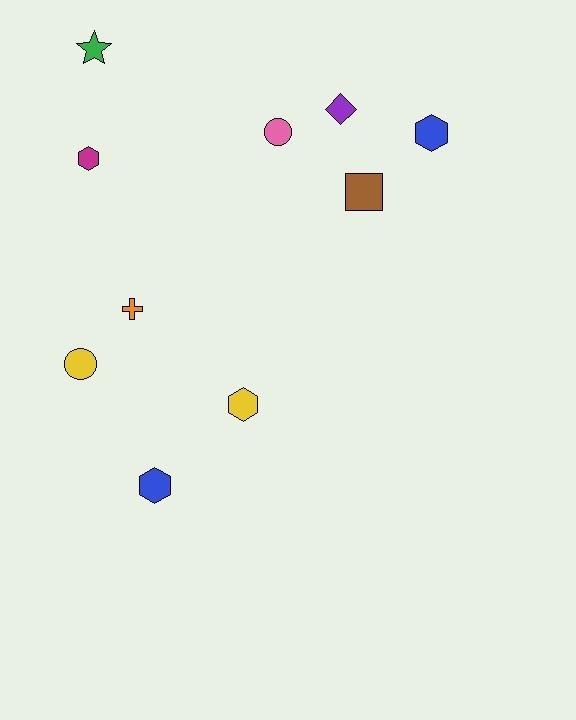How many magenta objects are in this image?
There is 1 magenta object.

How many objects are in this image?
There are 10 objects.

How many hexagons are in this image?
There are 4 hexagons.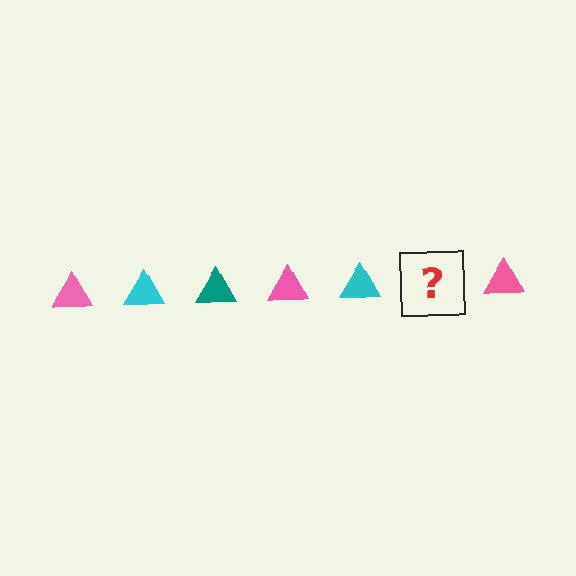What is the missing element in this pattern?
The missing element is a teal triangle.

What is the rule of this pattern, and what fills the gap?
The rule is that the pattern cycles through pink, cyan, teal triangles. The gap should be filled with a teal triangle.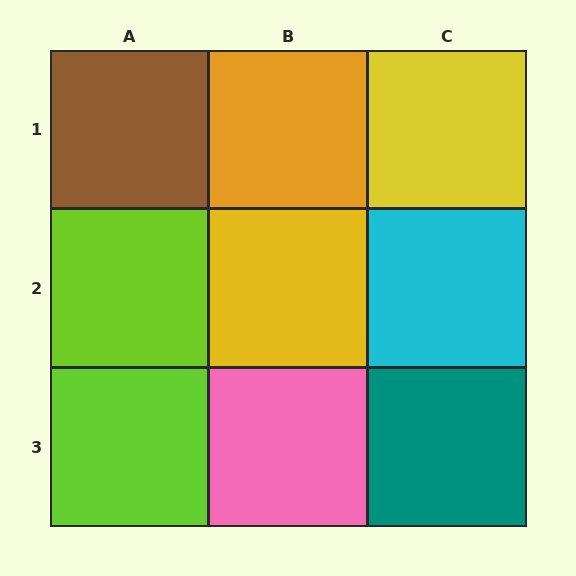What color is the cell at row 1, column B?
Orange.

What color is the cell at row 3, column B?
Pink.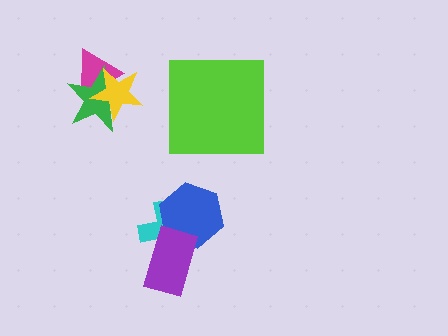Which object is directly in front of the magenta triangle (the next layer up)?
The green star is directly in front of the magenta triangle.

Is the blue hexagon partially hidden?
Yes, it is partially covered by another shape.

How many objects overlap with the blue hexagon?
2 objects overlap with the blue hexagon.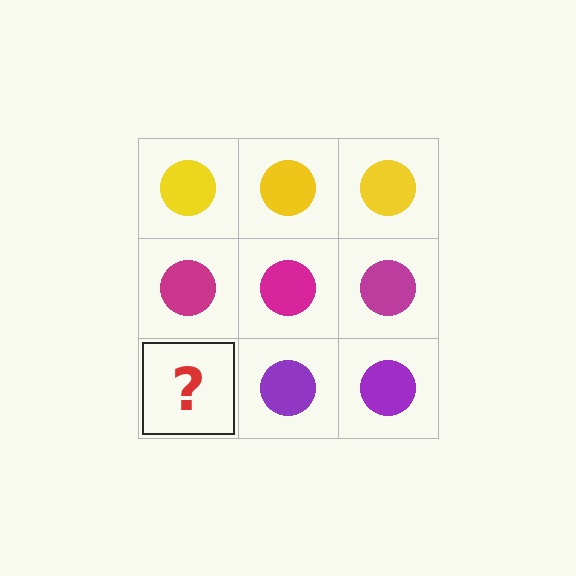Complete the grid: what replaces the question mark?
The question mark should be replaced with a purple circle.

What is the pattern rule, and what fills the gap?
The rule is that each row has a consistent color. The gap should be filled with a purple circle.